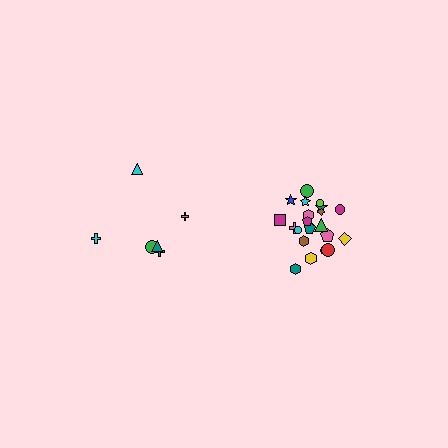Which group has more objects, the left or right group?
The right group.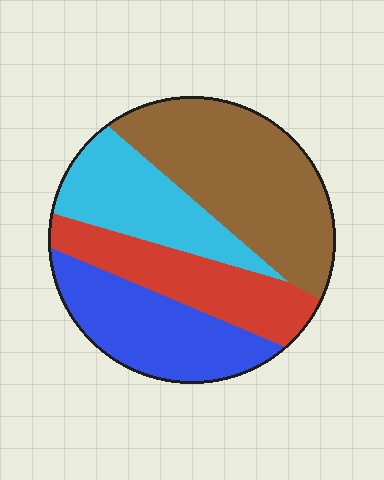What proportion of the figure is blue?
Blue takes up about one quarter (1/4) of the figure.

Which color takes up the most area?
Brown, at roughly 35%.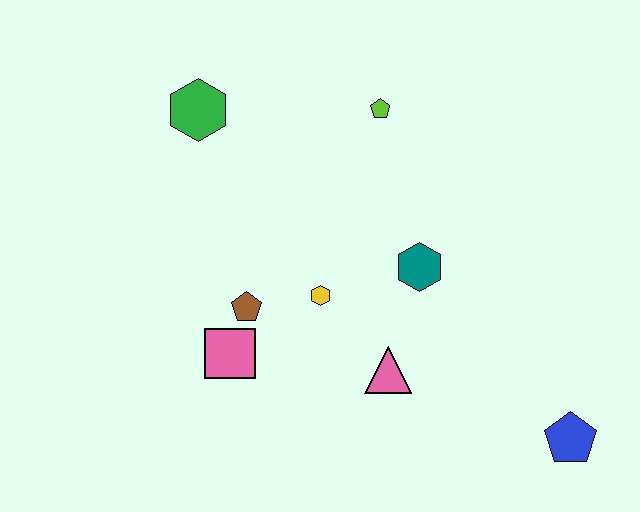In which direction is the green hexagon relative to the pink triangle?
The green hexagon is above the pink triangle.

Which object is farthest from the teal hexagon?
The green hexagon is farthest from the teal hexagon.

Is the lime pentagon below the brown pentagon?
No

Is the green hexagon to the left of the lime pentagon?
Yes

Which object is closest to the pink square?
The brown pentagon is closest to the pink square.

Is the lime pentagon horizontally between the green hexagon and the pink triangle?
Yes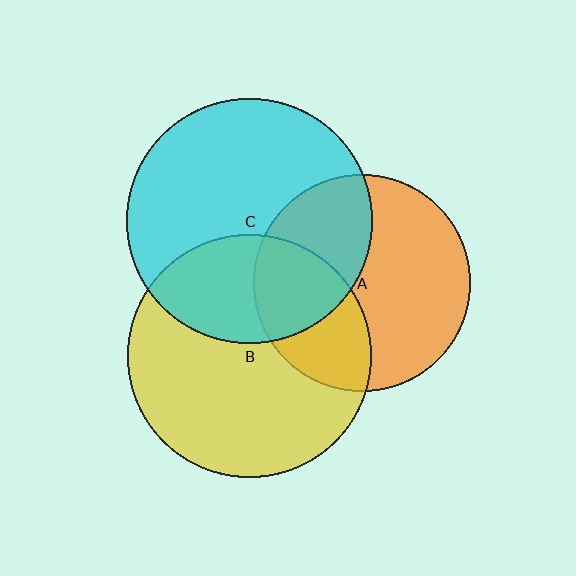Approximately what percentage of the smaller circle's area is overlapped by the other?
Approximately 35%.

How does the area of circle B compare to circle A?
Approximately 1.3 times.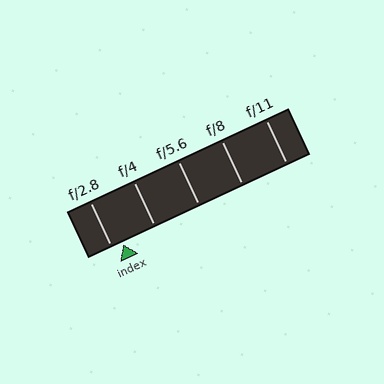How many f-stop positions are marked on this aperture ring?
There are 5 f-stop positions marked.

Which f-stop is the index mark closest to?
The index mark is closest to f/2.8.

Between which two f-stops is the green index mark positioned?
The index mark is between f/2.8 and f/4.